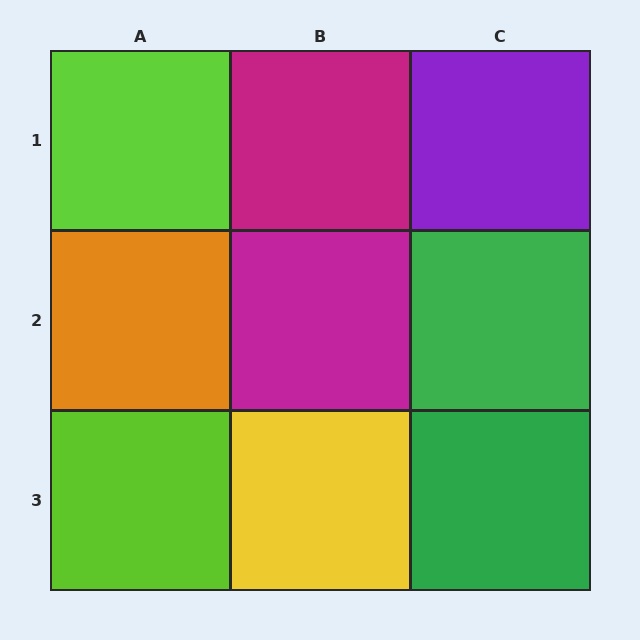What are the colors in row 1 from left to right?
Lime, magenta, purple.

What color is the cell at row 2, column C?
Green.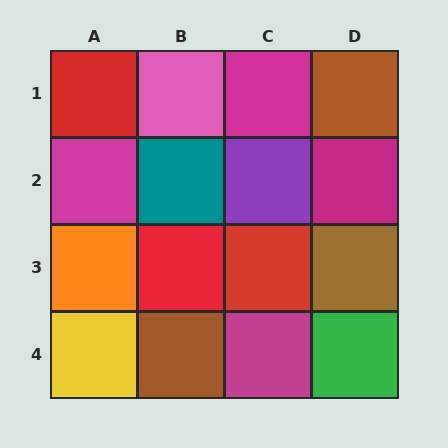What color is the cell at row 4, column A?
Yellow.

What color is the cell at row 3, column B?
Red.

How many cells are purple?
1 cell is purple.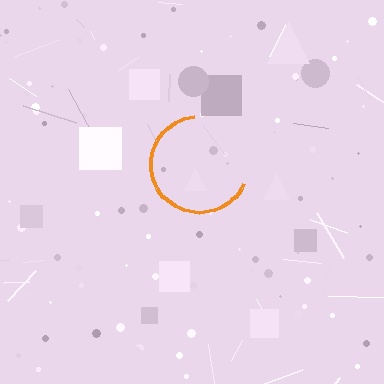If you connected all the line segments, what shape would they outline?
They would outline a circle.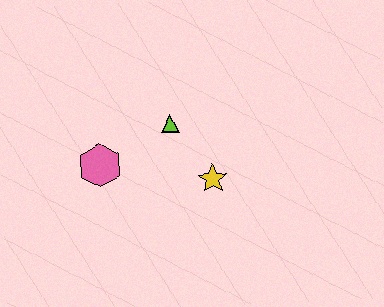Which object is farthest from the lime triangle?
The pink hexagon is farthest from the lime triangle.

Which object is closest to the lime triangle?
The yellow star is closest to the lime triangle.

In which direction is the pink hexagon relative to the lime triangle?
The pink hexagon is to the left of the lime triangle.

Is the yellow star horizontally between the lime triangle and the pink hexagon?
No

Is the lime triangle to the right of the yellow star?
No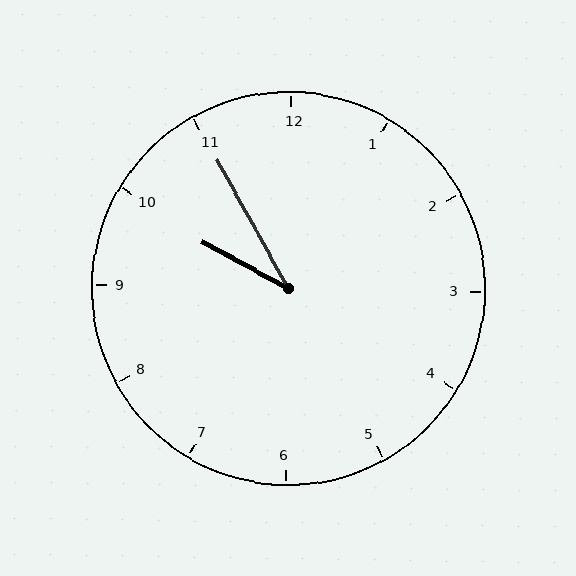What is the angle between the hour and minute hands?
Approximately 32 degrees.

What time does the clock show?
9:55.